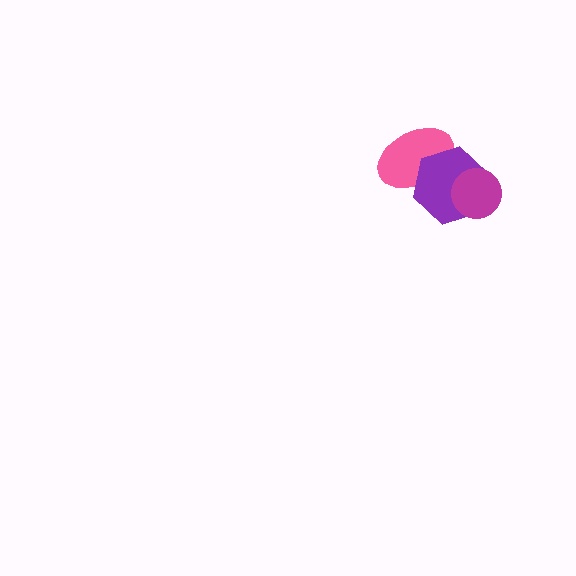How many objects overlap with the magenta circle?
1 object overlaps with the magenta circle.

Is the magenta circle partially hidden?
No, no other shape covers it.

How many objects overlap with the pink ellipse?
1 object overlaps with the pink ellipse.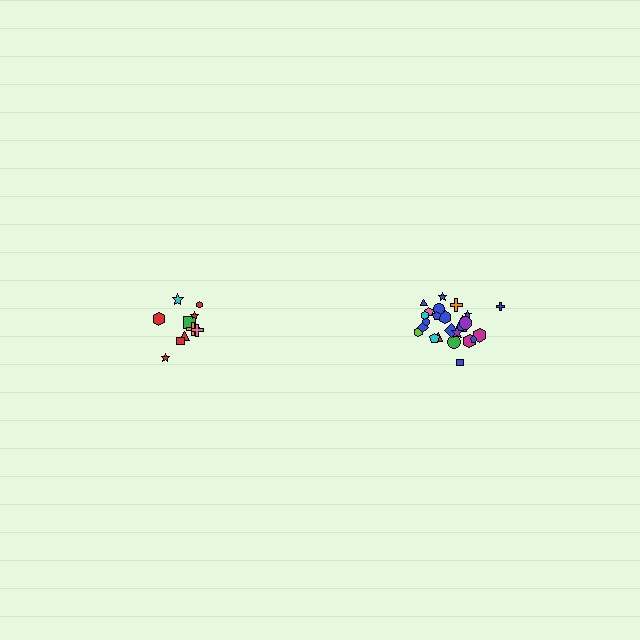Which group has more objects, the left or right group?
The right group.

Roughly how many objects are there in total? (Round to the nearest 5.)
Roughly 35 objects in total.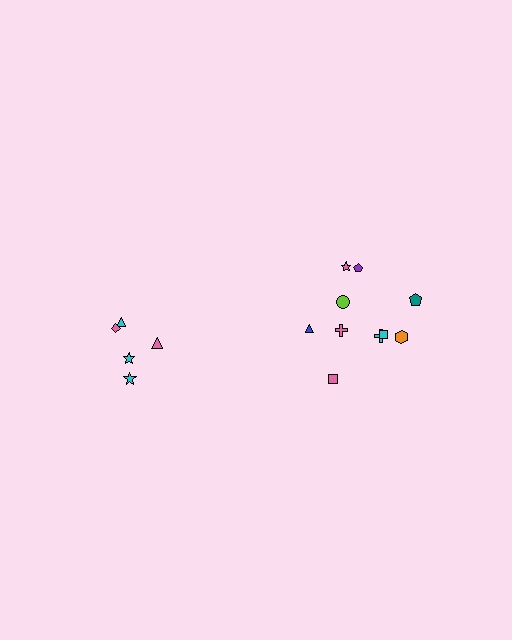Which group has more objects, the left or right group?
The right group.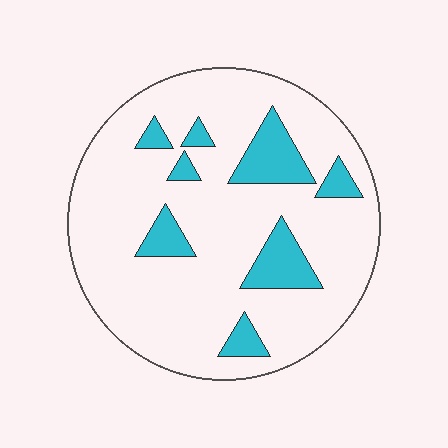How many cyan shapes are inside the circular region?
8.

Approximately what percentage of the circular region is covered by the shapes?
Approximately 15%.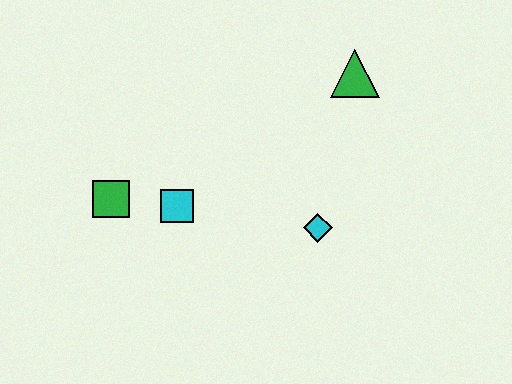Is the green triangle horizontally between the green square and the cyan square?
No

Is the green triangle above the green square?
Yes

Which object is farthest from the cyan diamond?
The green square is farthest from the cyan diamond.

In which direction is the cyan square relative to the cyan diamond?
The cyan square is to the left of the cyan diamond.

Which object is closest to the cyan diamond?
The cyan square is closest to the cyan diamond.